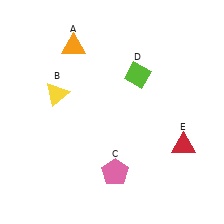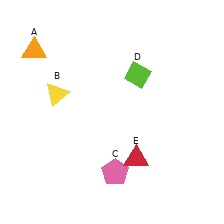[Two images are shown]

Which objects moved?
The objects that moved are: the orange triangle (A), the red triangle (E).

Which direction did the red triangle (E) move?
The red triangle (E) moved left.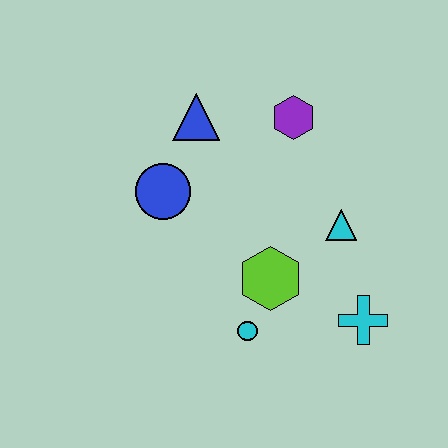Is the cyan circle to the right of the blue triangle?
Yes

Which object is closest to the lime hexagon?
The cyan circle is closest to the lime hexagon.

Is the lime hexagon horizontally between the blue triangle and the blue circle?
No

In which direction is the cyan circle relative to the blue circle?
The cyan circle is below the blue circle.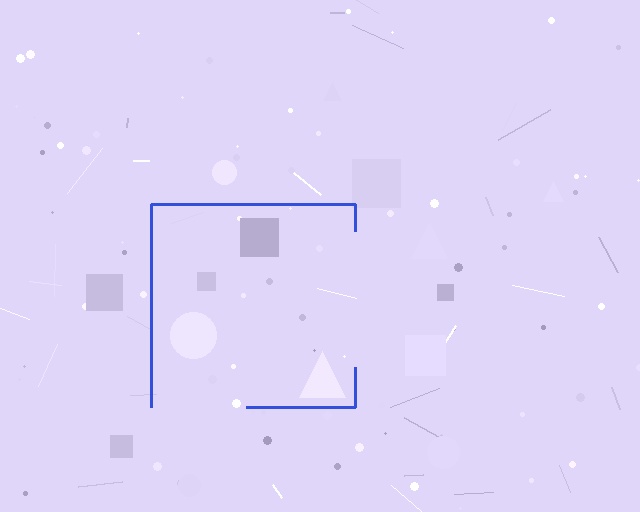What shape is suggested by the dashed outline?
The dashed outline suggests a square.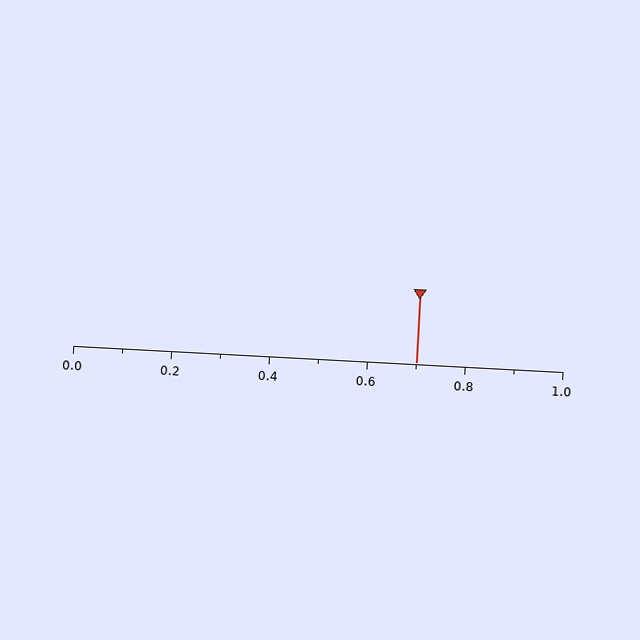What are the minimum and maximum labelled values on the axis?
The axis runs from 0.0 to 1.0.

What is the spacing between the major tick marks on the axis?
The major ticks are spaced 0.2 apart.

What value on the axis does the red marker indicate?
The marker indicates approximately 0.7.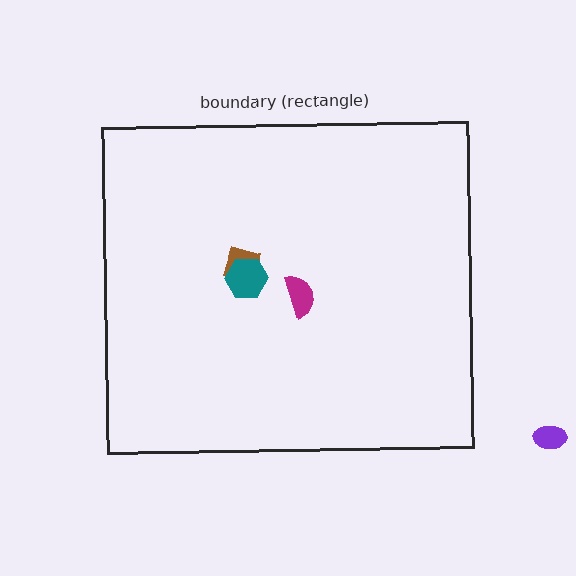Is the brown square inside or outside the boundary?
Inside.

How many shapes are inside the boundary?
3 inside, 1 outside.